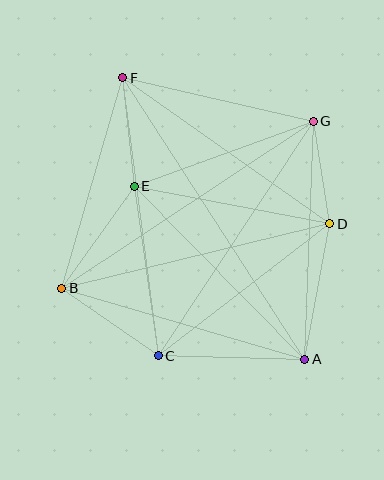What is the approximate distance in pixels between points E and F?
The distance between E and F is approximately 109 pixels.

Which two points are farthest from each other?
Points A and F are farthest from each other.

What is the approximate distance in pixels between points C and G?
The distance between C and G is approximately 281 pixels.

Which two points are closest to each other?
Points D and G are closest to each other.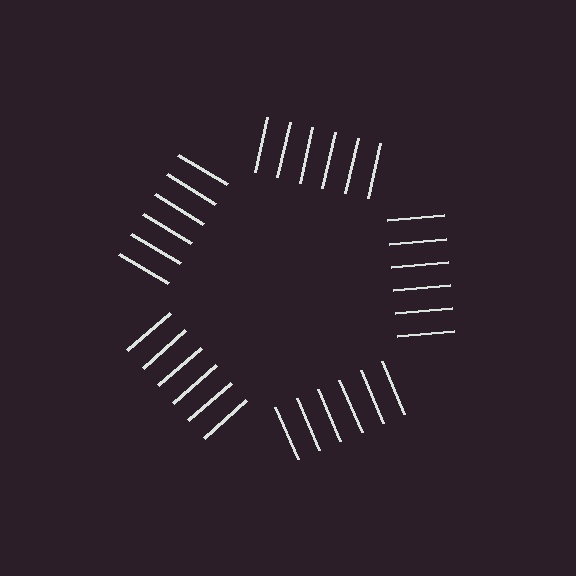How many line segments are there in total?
30 — 6 along each of the 5 edges.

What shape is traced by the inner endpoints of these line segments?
An illusory pentagon — the line segments terminate on its edges but no continuous stroke is drawn.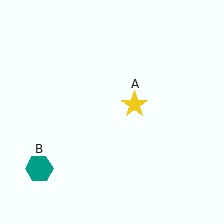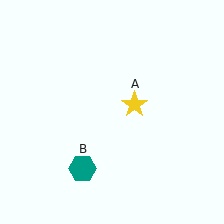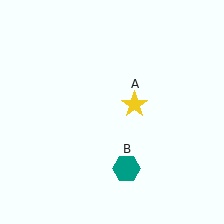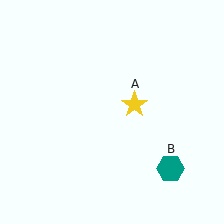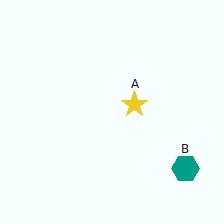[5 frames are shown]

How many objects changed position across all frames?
1 object changed position: teal hexagon (object B).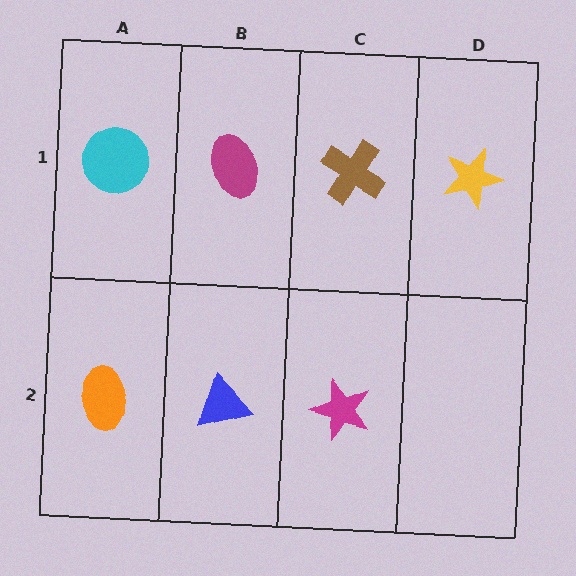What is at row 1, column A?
A cyan circle.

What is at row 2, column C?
A magenta star.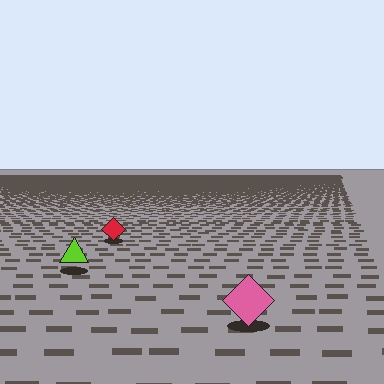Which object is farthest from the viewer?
The red diamond is farthest from the viewer. It appears smaller and the ground texture around it is denser.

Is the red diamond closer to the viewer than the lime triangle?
No. The lime triangle is closer — you can tell from the texture gradient: the ground texture is coarser near it.